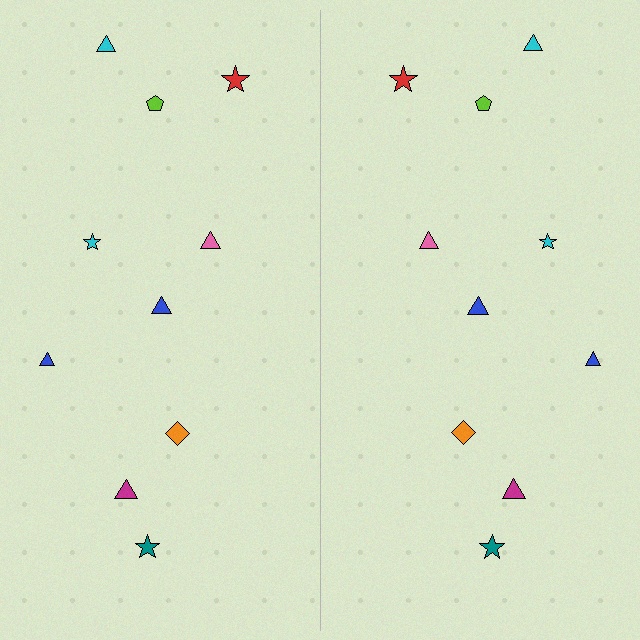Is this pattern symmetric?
Yes, this pattern has bilateral (reflection) symmetry.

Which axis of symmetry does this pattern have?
The pattern has a vertical axis of symmetry running through the center of the image.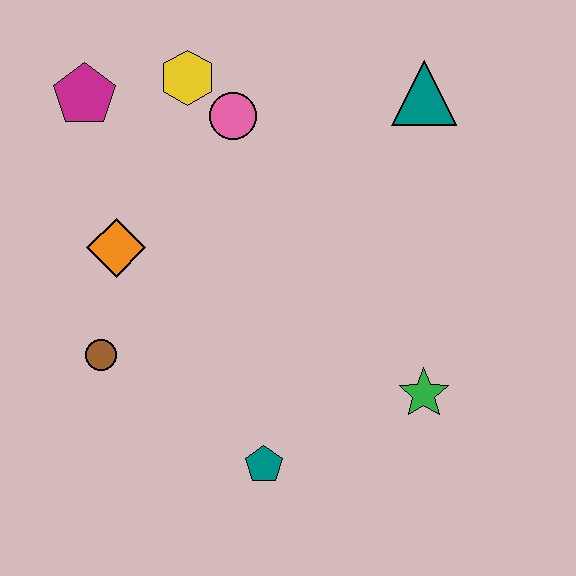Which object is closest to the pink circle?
The yellow hexagon is closest to the pink circle.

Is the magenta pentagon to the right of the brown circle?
No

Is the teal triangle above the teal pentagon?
Yes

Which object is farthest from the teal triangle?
The brown circle is farthest from the teal triangle.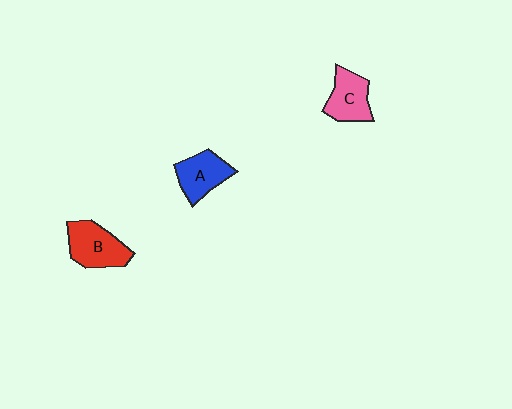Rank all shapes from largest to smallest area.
From largest to smallest: B (red), A (blue), C (pink).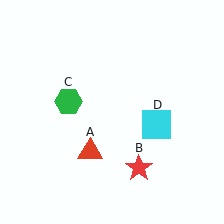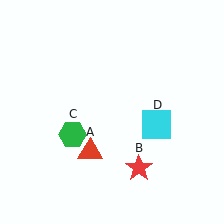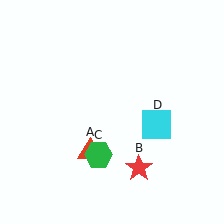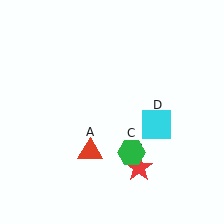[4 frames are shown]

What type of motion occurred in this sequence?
The green hexagon (object C) rotated counterclockwise around the center of the scene.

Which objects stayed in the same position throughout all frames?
Red triangle (object A) and red star (object B) and cyan square (object D) remained stationary.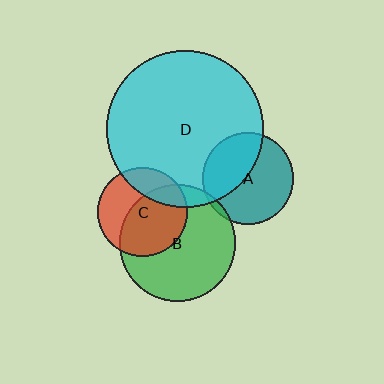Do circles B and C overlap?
Yes.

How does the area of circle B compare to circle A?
Approximately 1.6 times.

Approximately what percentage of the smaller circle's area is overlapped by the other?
Approximately 55%.